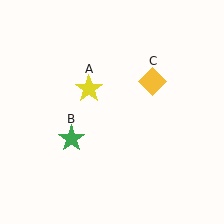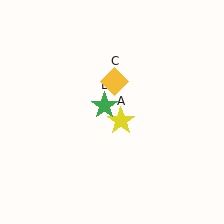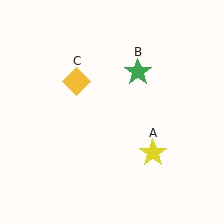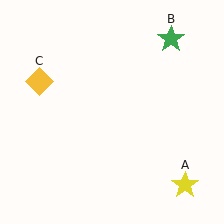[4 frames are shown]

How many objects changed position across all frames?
3 objects changed position: yellow star (object A), green star (object B), yellow diamond (object C).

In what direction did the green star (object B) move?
The green star (object B) moved up and to the right.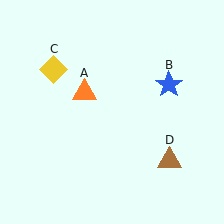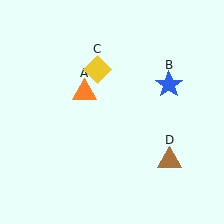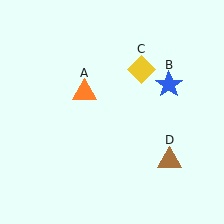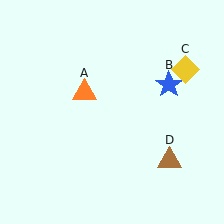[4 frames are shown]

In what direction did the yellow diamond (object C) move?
The yellow diamond (object C) moved right.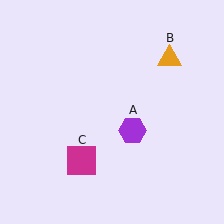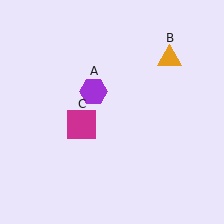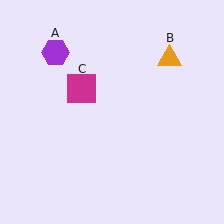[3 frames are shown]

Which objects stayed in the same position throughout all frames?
Orange triangle (object B) remained stationary.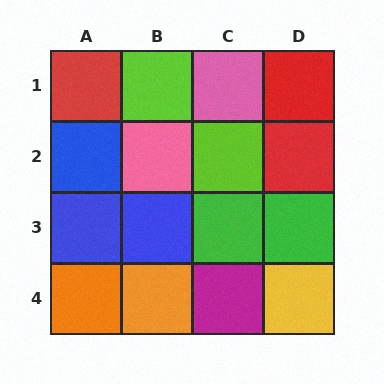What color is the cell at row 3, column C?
Green.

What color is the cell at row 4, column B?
Orange.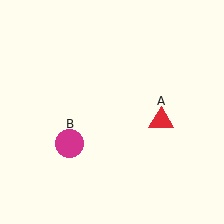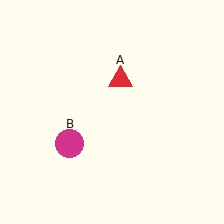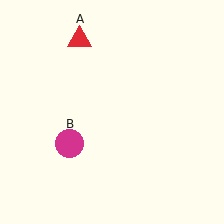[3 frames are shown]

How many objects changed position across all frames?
1 object changed position: red triangle (object A).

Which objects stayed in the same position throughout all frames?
Magenta circle (object B) remained stationary.